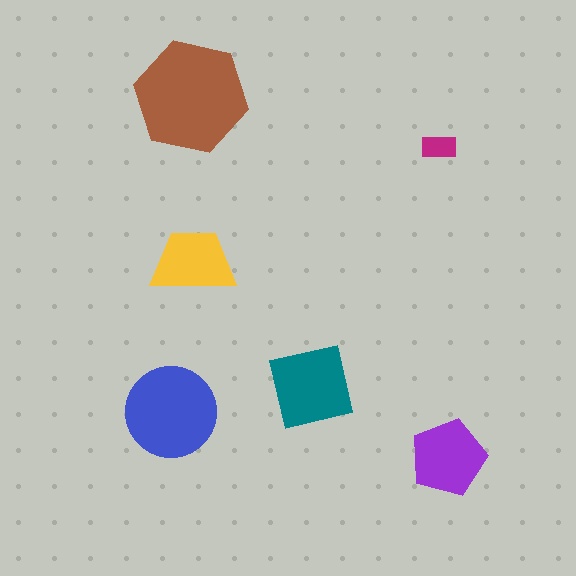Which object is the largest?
The brown hexagon.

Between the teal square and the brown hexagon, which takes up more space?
The brown hexagon.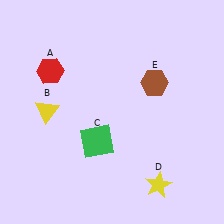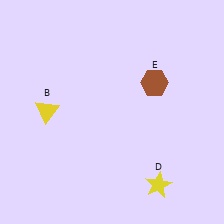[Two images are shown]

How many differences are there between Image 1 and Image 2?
There are 2 differences between the two images.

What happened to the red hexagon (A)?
The red hexagon (A) was removed in Image 2. It was in the top-left area of Image 1.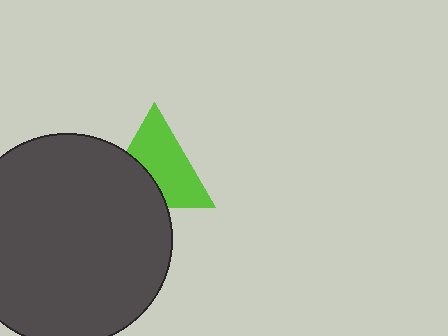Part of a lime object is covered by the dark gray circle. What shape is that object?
It is a triangle.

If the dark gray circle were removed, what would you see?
You would see the complete lime triangle.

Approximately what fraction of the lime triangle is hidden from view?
Roughly 36% of the lime triangle is hidden behind the dark gray circle.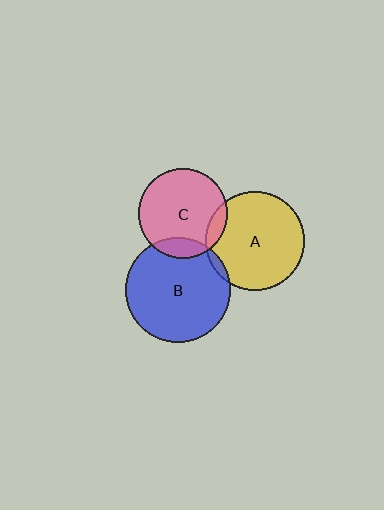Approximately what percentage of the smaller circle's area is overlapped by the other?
Approximately 15%.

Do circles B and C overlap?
Yes.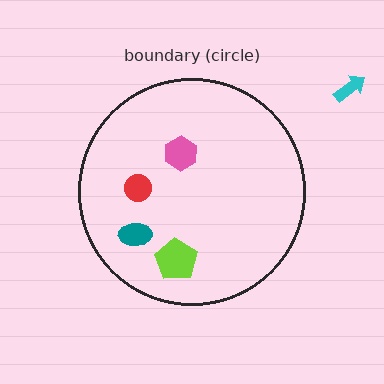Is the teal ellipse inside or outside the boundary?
Inside.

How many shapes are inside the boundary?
4 inside, 1 outside.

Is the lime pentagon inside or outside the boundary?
Inside.